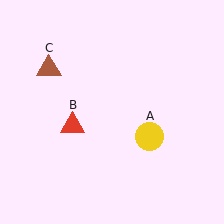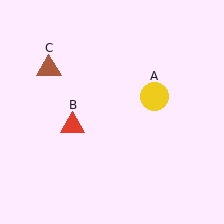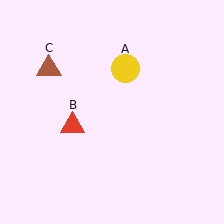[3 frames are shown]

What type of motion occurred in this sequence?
The yellow circle (object A) rotated counterclockwise around the center of the scene.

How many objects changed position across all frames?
1 object changed position: yellow circle (object A).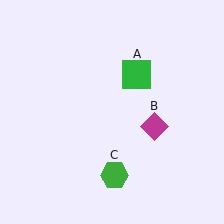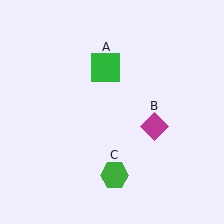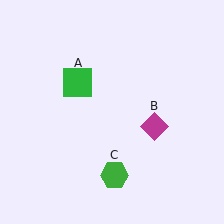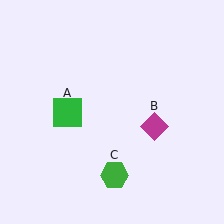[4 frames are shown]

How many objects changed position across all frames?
1 object changed position: green square (object A).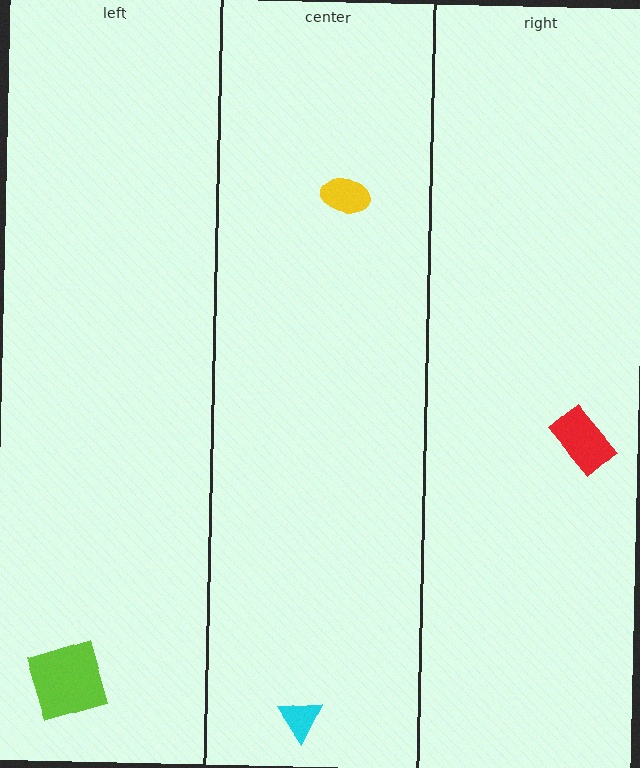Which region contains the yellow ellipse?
The center region.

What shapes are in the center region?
The cyan triangle, the yellow ellipse.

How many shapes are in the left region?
1.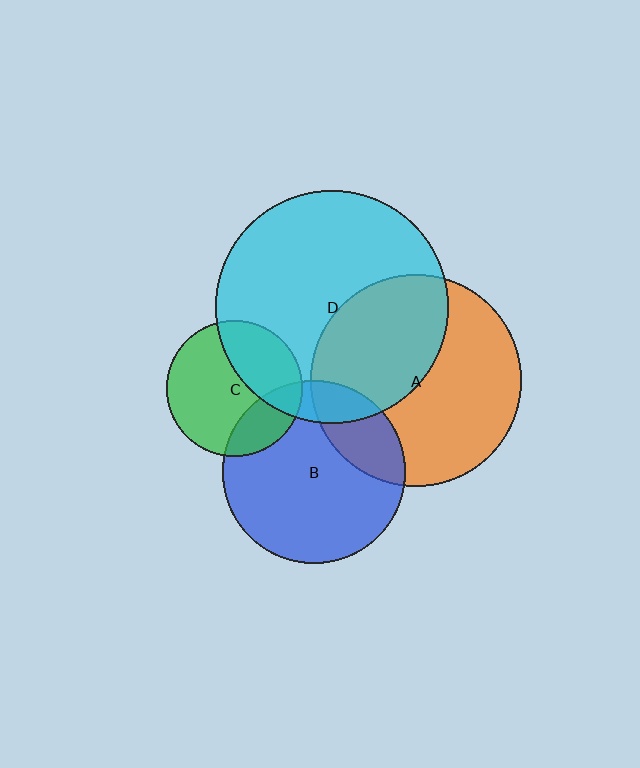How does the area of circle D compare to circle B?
Approximately 1.6 times.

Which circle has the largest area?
Circle D (cyan).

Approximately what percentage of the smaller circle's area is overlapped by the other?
Approximately 15%.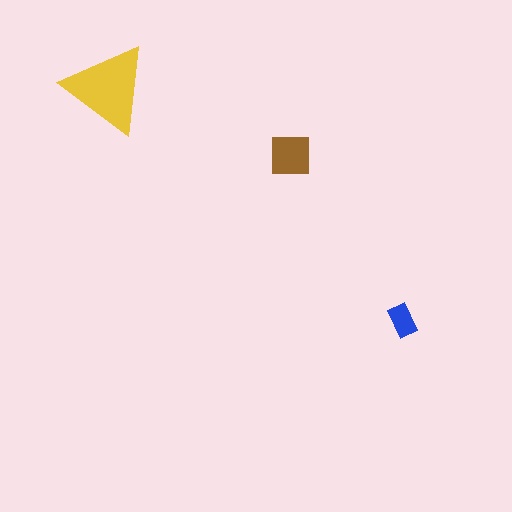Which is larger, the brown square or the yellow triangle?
The yellow triangle.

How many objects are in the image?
There are 3 objects in the image.